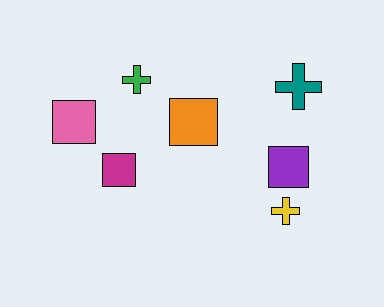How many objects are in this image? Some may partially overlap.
There are 7 objects.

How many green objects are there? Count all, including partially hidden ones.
There is 1 green object.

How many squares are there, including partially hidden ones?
There are 4 squares.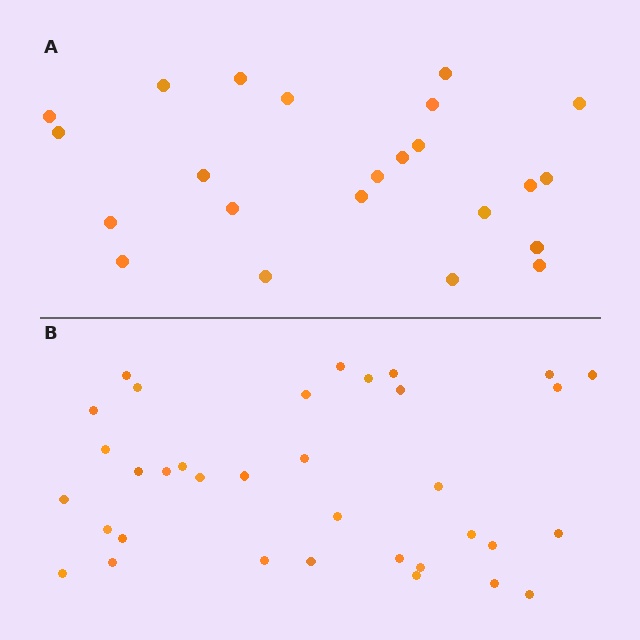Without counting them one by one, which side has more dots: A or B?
Region B (the bottom region) has more dots.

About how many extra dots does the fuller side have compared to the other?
Region B has roughly 12 or so more dots than region A.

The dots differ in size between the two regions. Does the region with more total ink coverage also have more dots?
No. Region A has more total ink coverage because its dots are larger, but region B actually contains more individual dots. Total area can be misleading — the number of items is what matters here.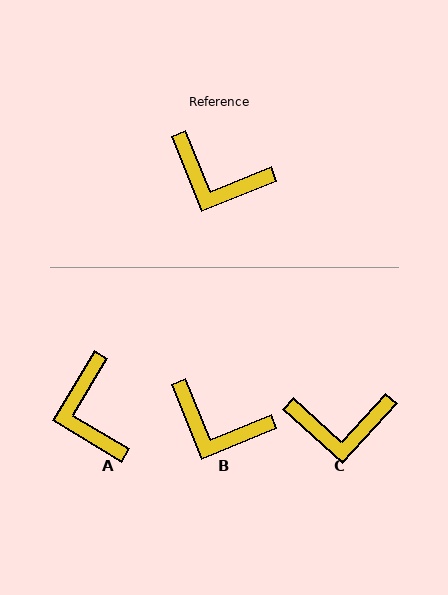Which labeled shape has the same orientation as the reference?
B.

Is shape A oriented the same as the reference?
No, it is off by about 53 degrees.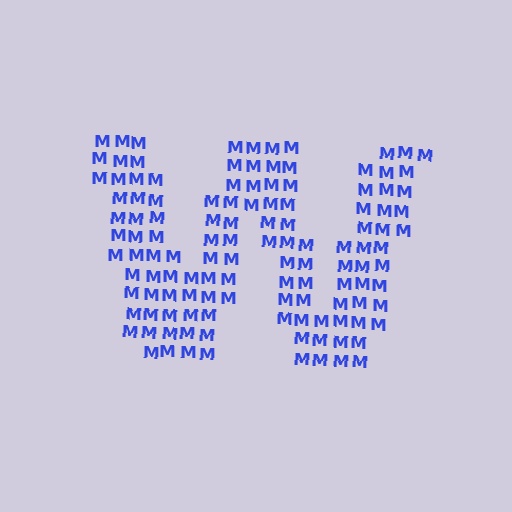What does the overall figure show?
The overall figure shows the letter W.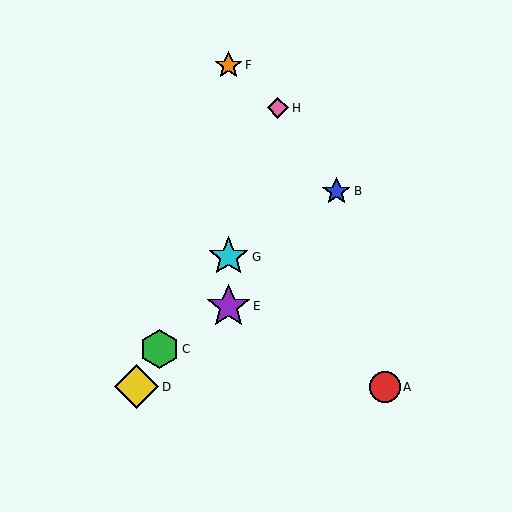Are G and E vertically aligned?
Yes, both are at x≈229.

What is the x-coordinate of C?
Object C is at x≈160.